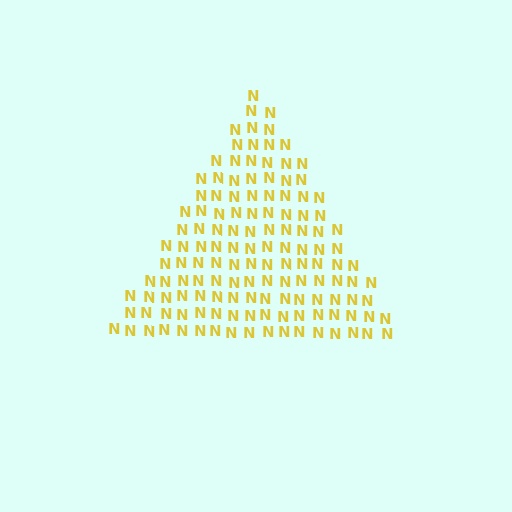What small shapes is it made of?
It is made of small letter N's.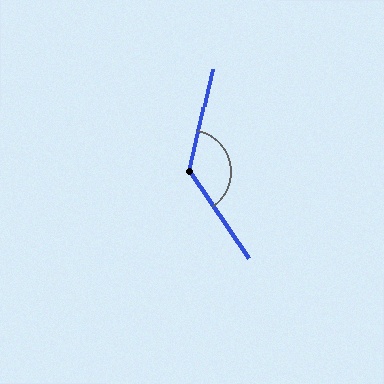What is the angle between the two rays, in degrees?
Approximately 133 degrees.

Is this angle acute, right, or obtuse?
It is obtuse.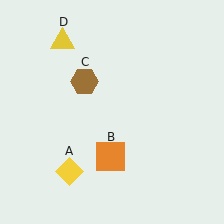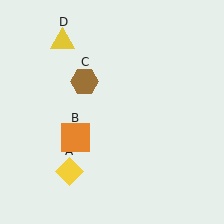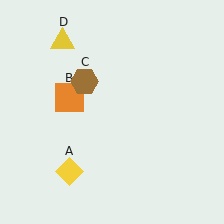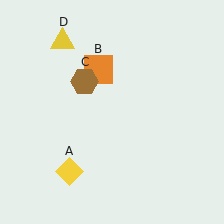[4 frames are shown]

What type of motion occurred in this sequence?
The orange square (object B) rotated clockwise around the center of the scene.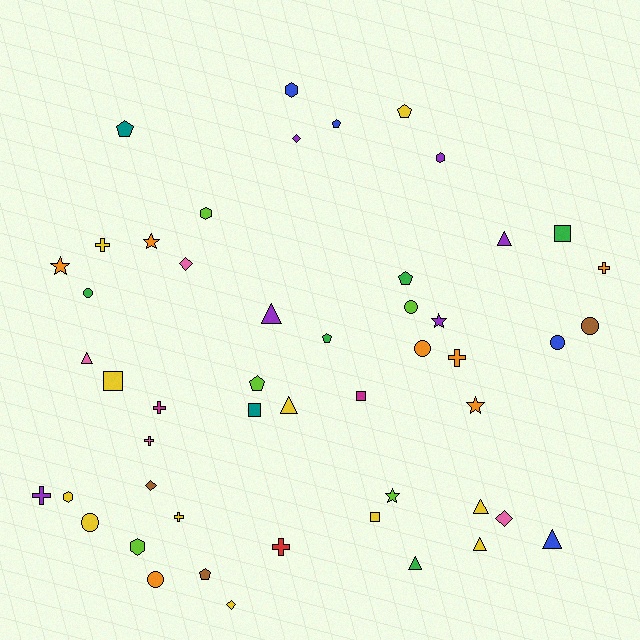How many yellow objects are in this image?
There are 11 yellow objects.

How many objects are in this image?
There are 50 objects.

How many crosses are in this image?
There are 8 crosses.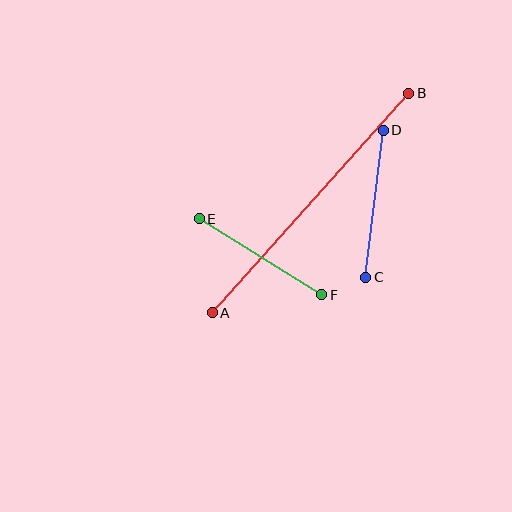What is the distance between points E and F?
The distance is approximately 144 pixels.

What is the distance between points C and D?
The distance is approximately 148 pixels.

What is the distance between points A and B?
The distance is approximately 295 pixels.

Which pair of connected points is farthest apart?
Points A and B are farthest apart.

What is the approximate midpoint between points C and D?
The midpoint is at approximately (375, 204) pixels.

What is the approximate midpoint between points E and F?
The midpoint is at approximately (260, 257) pixels.